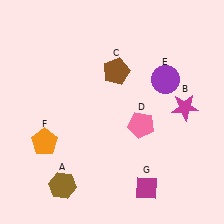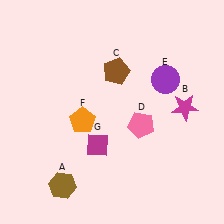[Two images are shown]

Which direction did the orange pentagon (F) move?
The orange pentagon (F) moved right.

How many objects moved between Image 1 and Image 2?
2 objects moved between the two images.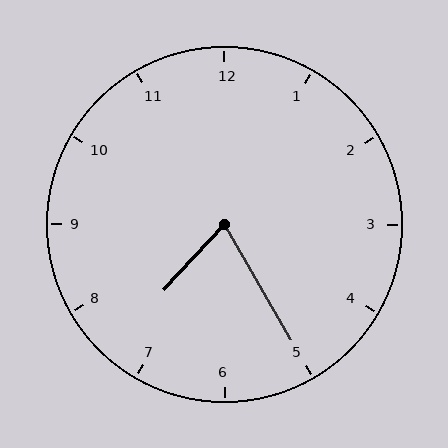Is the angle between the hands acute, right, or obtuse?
It is acute.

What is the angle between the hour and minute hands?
Approximately 72 degrees.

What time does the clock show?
7:25.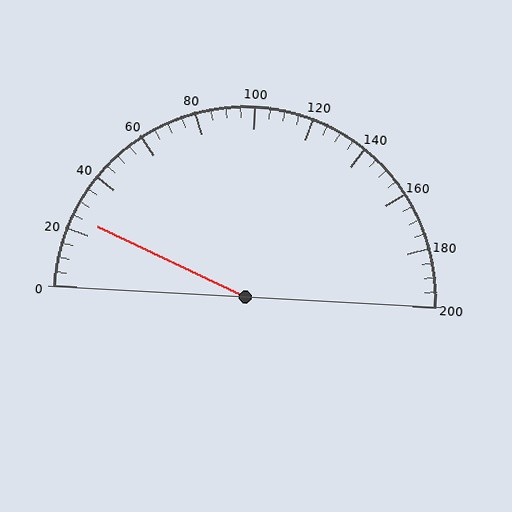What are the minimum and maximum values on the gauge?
The gauge ranges from 0 to 200.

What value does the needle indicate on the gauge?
The needle indicates approximately 25.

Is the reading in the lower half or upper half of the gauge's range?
The reading is in the lower half of the range (0 to 200).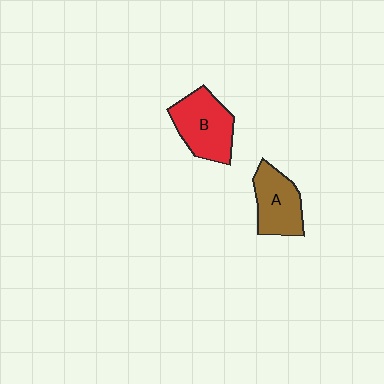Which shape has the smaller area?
Shape A (brown).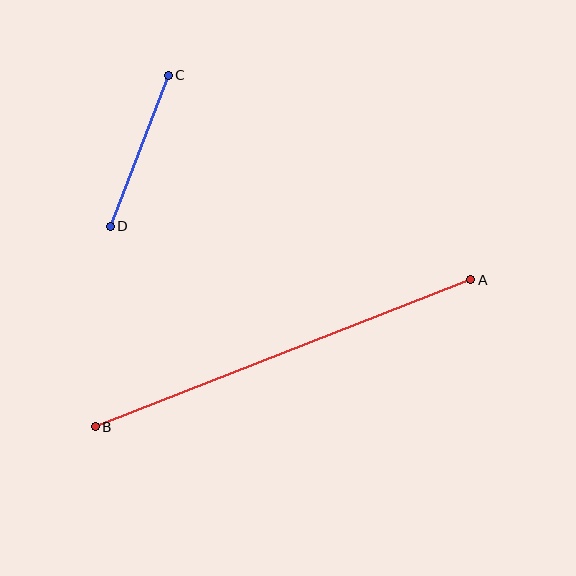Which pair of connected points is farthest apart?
Points A and B are farthest apart.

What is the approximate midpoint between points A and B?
The midpoint is at approximately (283, 353) pixels.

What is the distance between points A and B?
The distance is approximately 403 pixels.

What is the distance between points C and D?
The distance is approximately 162 pixels.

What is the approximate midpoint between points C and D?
The midpoint is at approximately (139, 151) pixels.